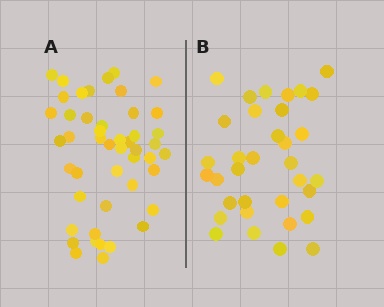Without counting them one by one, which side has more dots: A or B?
Region A (the left region) has more dots.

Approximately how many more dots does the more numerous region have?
Region A has approximately 15 more dots than region B.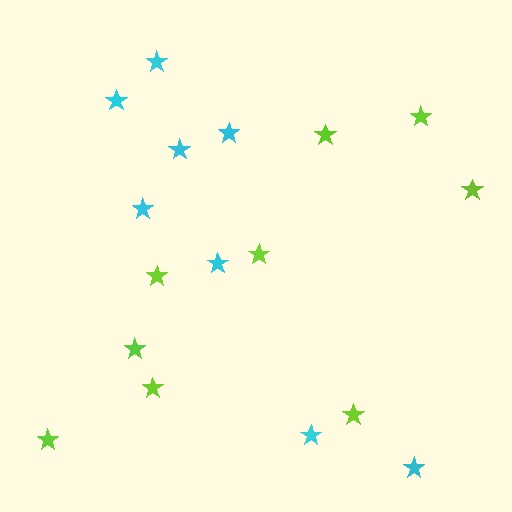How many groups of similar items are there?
There are 2 groups: one group of cyan stars (8) and one group of lime stars (9).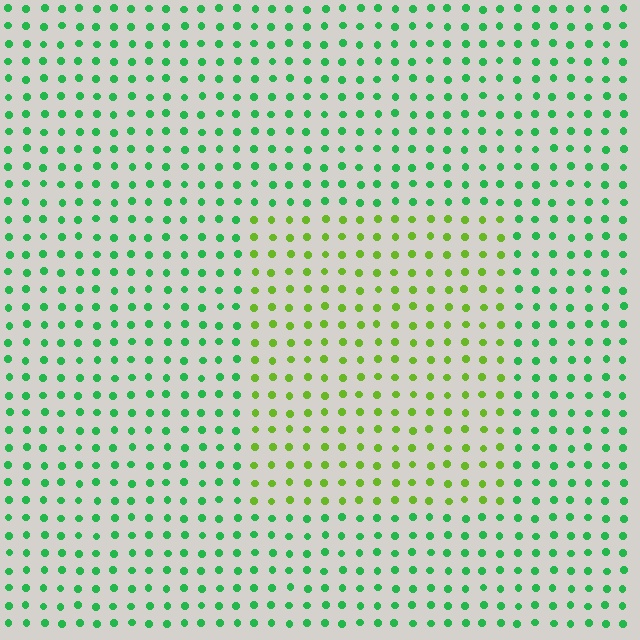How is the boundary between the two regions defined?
The boundary is defined purely by a slight shift in hue (about 44 degrees). Spacing, size, and orientation are identical on both sides.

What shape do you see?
I see a rectangle.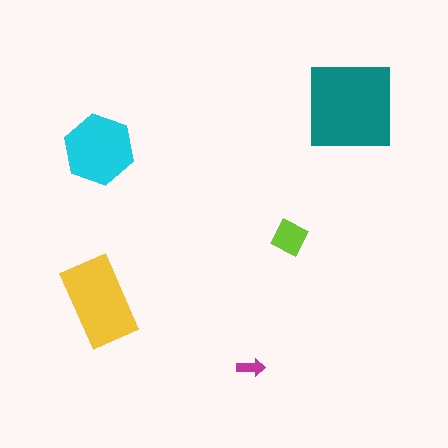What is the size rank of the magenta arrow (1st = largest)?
5th.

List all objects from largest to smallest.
The teal square, the yellow rectangle, the cyan hexagon, the lime diamond, the magenta arrow.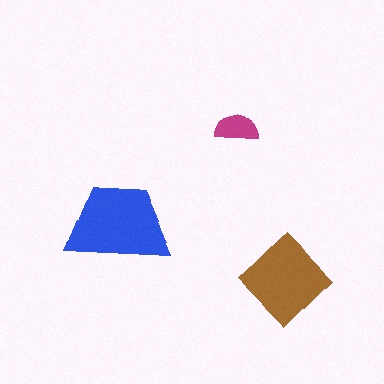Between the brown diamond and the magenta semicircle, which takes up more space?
The brown diamond.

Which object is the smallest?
The magenta semicircle.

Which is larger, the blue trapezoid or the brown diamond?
The blue trapezoid.